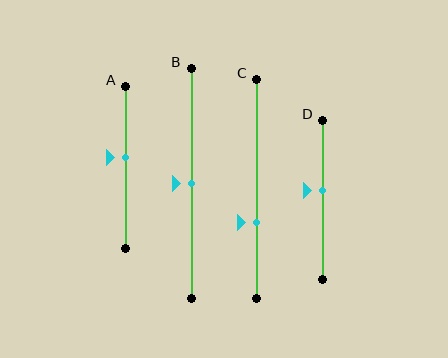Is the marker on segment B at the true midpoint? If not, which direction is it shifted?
Yes, the marker on segment B is at the true midpoint.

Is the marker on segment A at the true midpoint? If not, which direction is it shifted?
No, the marker on segment A is shifted upward by about 6% of the segment length.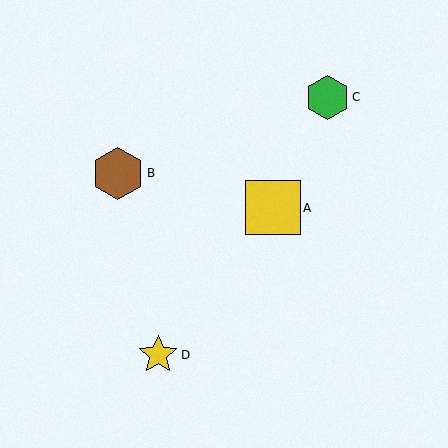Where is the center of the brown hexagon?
The center of the brown hexagon is at (118, 173).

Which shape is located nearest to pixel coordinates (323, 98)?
The green hexagon (labeled C) at (327, 97) is nearest to that location.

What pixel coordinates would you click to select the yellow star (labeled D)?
Click at (158, 355) to select the yellow star D.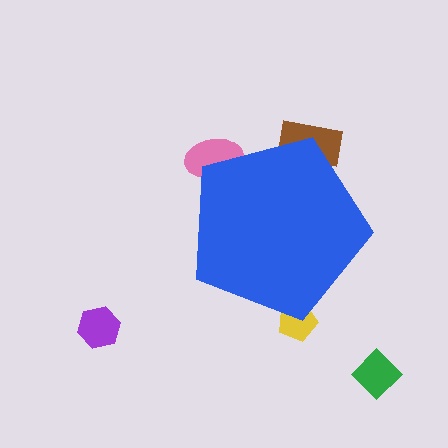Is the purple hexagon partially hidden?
No, the purple hexagon is fully visible.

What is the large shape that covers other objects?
A blue pentagon.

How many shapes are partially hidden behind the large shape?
3 shapes are partially hidden.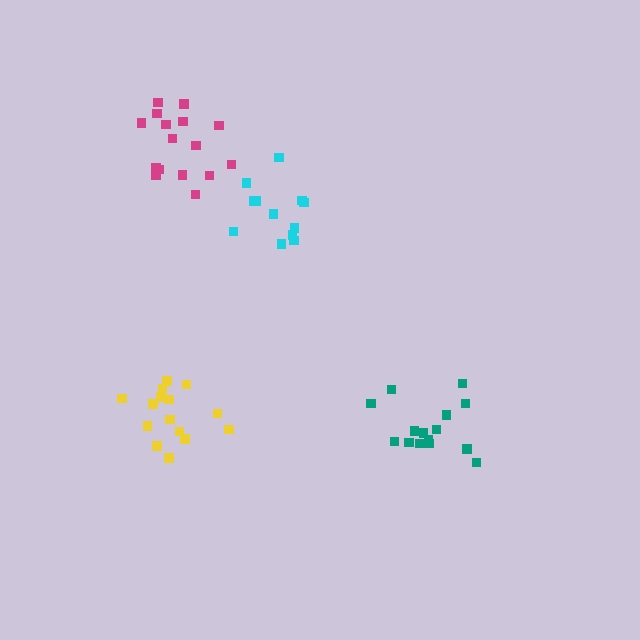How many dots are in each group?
Group 1: 15 dots, Group 2: 12 dots, Group 3: 16 dots, Group 4: 15 dots (58 total).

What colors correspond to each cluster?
The clusters are colored: yellow, cyan, magenta, teal.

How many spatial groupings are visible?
There are 4 spatial groupings.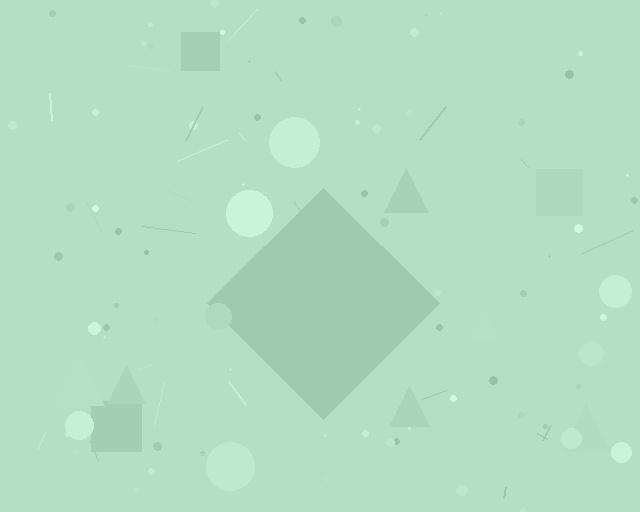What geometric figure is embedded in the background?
A diamond is embedded in the background.